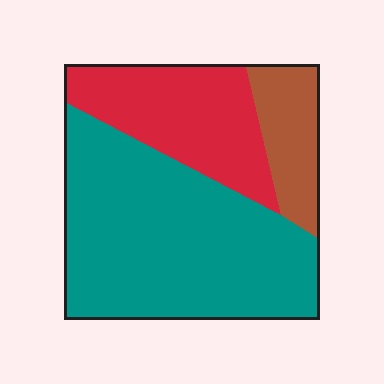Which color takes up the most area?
Teal, at roughly 60%.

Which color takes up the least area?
Brown, at roughly 15%.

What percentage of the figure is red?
Red takes up between a sixth and a third of the figure.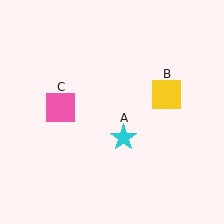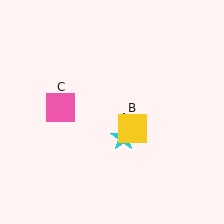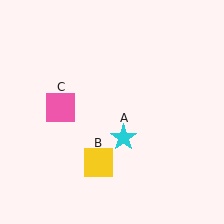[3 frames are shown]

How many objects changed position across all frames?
1 object changed position: yellow square (object B).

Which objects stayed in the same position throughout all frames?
Cyan star (object A) and pink square (object C) remained stationary.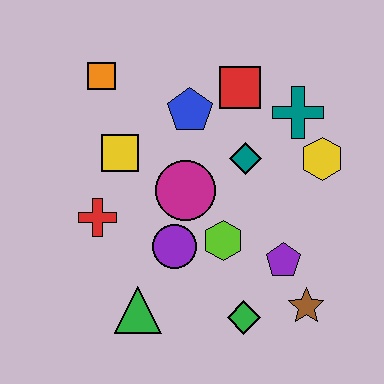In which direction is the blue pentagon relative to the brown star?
The blue pentagon is above the brown star.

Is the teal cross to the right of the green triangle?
Yes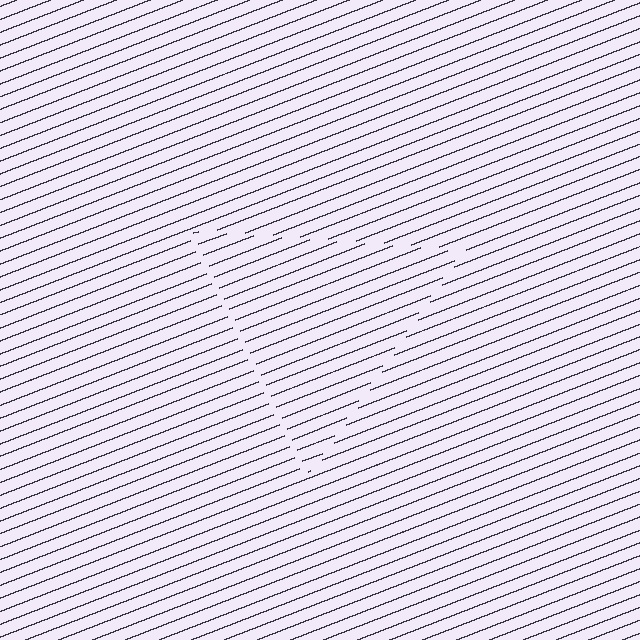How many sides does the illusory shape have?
3 sides — the line-ends trace a triangle.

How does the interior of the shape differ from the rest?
The interior of the shape contains the same grating, shifted by half a period — the contour is defined by the phase discontinuity where line-ends from the inner and outer gratings abut.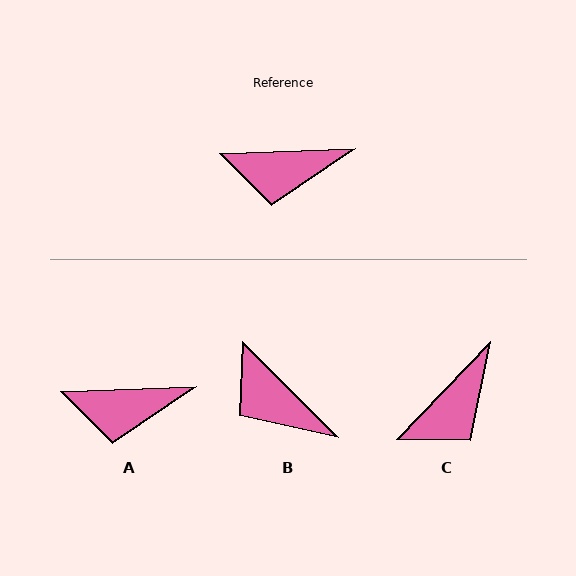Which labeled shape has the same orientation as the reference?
A.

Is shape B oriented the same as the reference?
No, it is off by about 47 degrees.